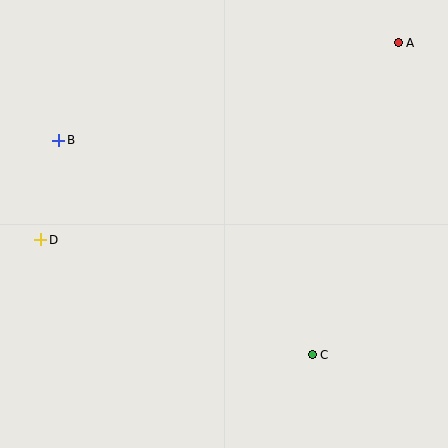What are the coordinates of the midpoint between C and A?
The midpoint between C and A is at (355, 199).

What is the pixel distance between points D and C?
The distance between D and C is 295 pixels.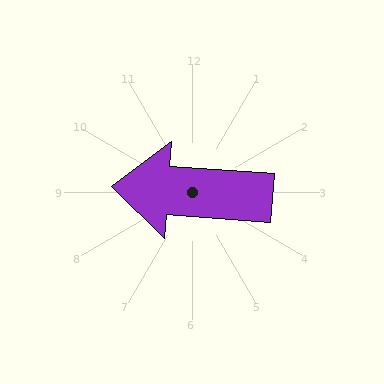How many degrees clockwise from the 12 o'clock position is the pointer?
Approximately 274 degrees.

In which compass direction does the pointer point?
West.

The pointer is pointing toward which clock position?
Roughly 9 o'clock.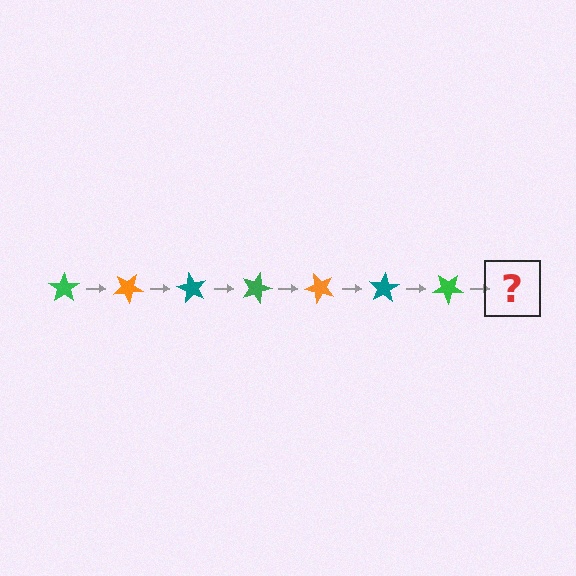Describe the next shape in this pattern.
It should be an orange star, rotated 210 degrees from the start.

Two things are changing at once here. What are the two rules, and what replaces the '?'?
The two rules are that it rotates 30 degrees each step and the color cycles through green, orange, and teal. The '?' should be an orange star, rotated 210 degrees from the start.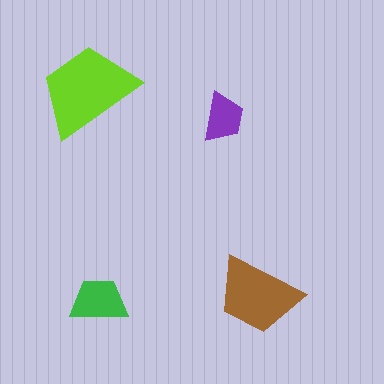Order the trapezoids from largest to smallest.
the lime one, the brown one, the green one, the purple one.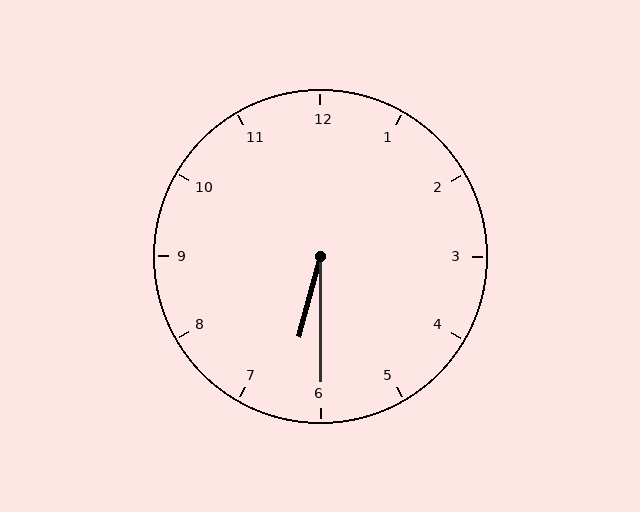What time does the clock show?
6:30.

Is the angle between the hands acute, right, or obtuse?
It is acute.